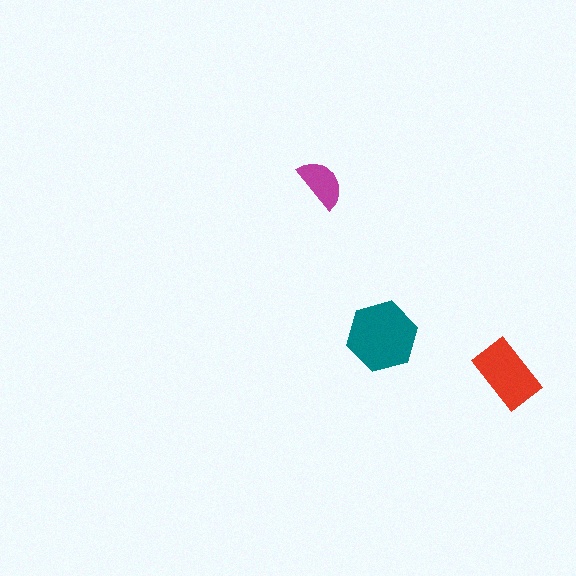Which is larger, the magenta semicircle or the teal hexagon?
The teal hexagon.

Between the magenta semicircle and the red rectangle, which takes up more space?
The red rectangle.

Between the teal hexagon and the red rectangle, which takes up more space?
The teal hexagon.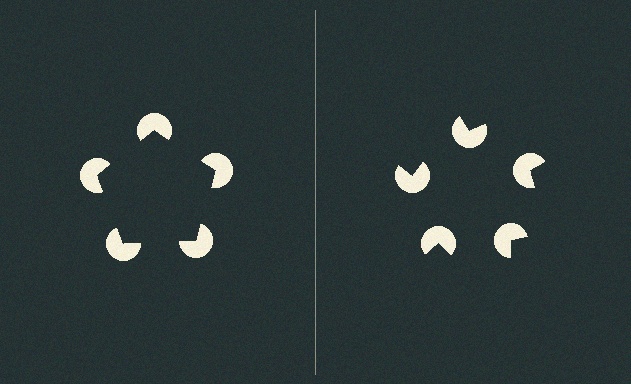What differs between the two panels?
The pac-man discs are positioned identically on both sides; only the wedge orientations differ. On the left they align to a pentagon; on the right they are misaligned.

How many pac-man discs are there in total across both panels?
10 — 5 on each side.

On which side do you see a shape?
An illusory pentagon appears on the left side. On the right side the wedge cuts are rotated, so no coherent shape forms.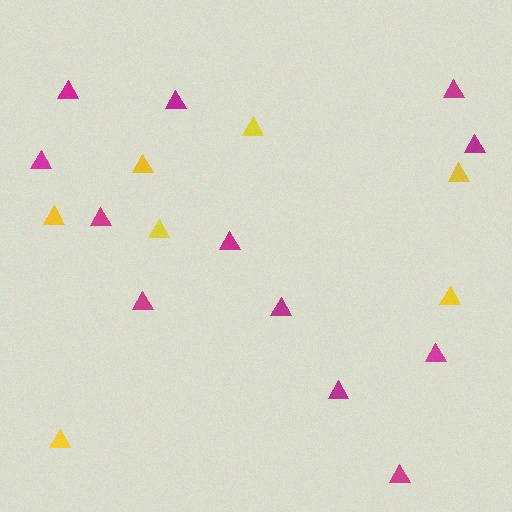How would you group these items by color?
There are 2 groups: one group of magenta triangles (12) and one group of yellow triangles (7).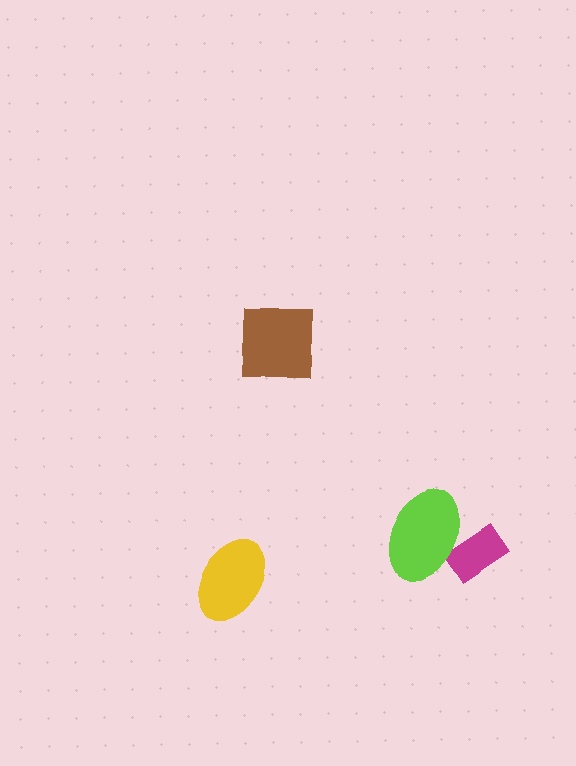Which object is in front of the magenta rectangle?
The lime ellipse is in front of the magenta rectangle.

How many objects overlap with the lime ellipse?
1 object overlaps with the lime ellipse.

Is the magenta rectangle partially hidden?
Yes, it is partially covered by another shape.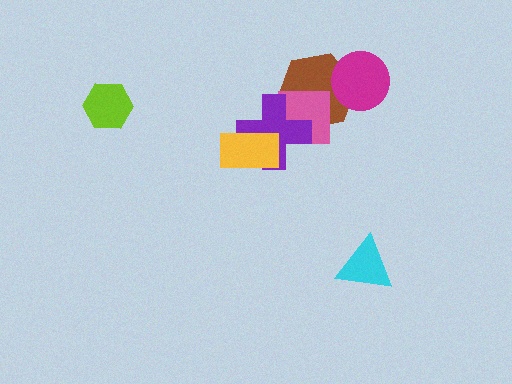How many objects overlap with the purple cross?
3 objects overlap with the purple cross.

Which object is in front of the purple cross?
The yellow rectangle is in front of the purple cross.